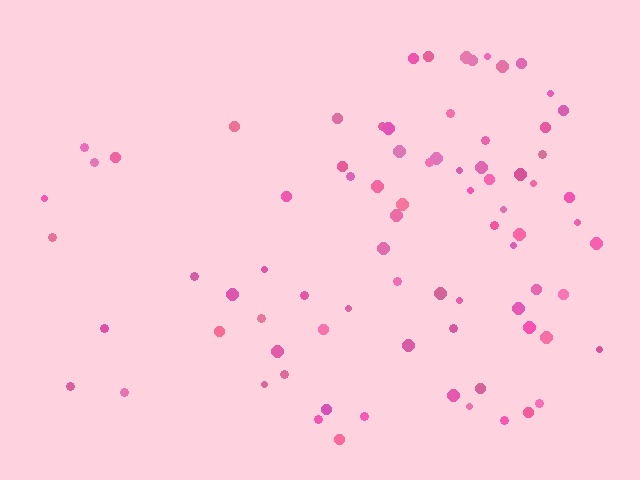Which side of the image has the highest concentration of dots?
The right.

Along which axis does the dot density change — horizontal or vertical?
Horizontal.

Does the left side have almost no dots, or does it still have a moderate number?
Still a moderate number, just noticeably fewer than the right.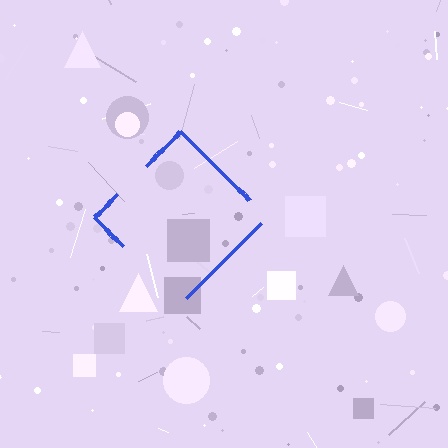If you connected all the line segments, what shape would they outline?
They would outline a diamond.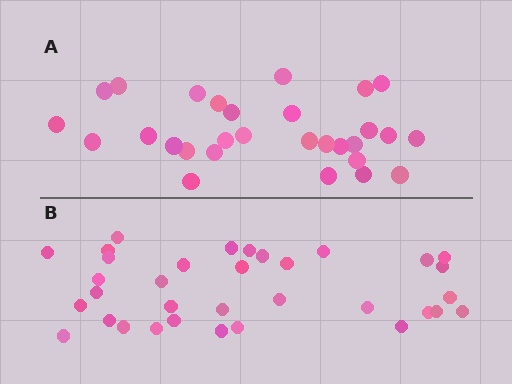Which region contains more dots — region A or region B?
Region B (the bottom region) has more dots.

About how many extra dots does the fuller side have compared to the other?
Region B has about 5 more dots than region A.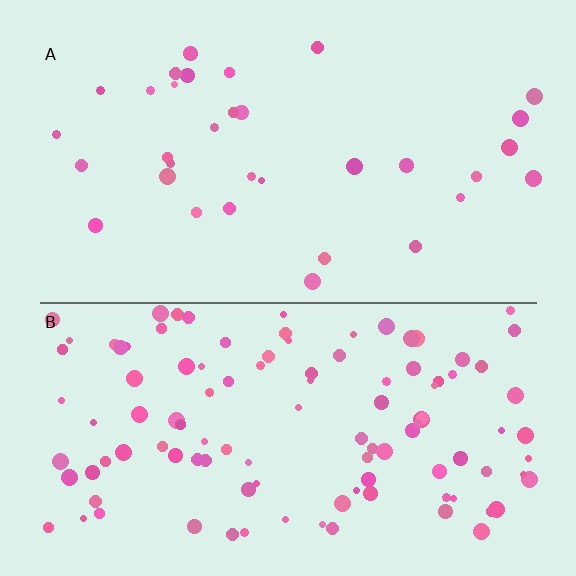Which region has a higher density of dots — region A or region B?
B (the bottom).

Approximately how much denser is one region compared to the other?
Approximately 3.4× — region B over region A.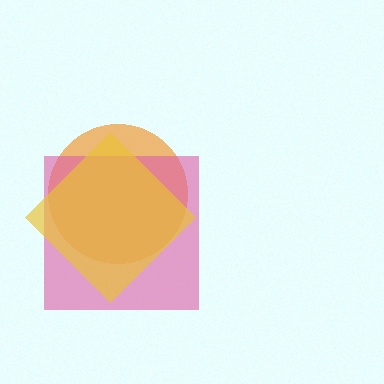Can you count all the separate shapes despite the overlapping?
Yes, there are 3 separate shapes.